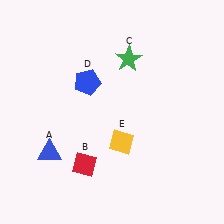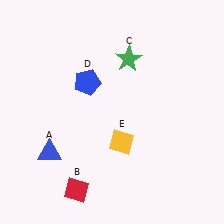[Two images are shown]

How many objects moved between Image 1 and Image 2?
1 object moved between the two images.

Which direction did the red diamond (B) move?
The red diamond (B) moved down.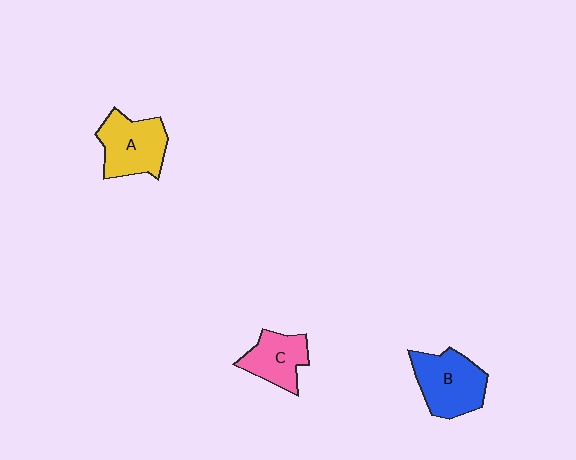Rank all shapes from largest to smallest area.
From largest to smallest: B (blue), A (yellow), C (pink).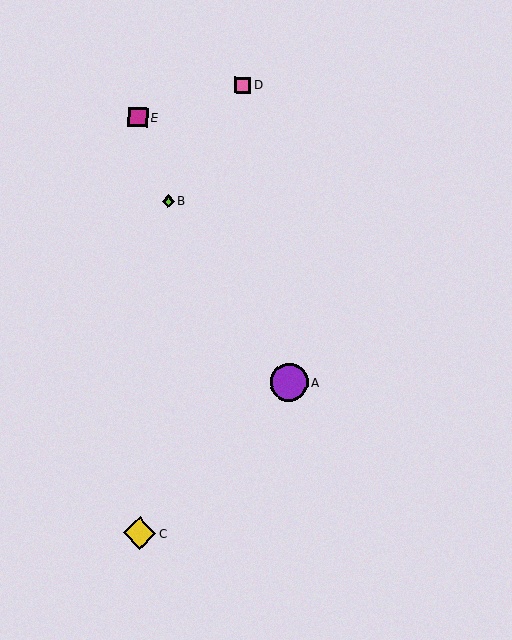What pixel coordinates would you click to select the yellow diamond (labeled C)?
Click at (140, 533) to select the yellow diamond C.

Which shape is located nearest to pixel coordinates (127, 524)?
The yellow diamond (labeled C) at (140, 533) is nearest to that location.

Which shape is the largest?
The purple circle (labeled A) is the largest.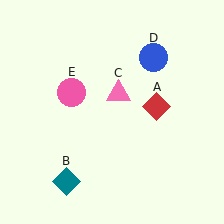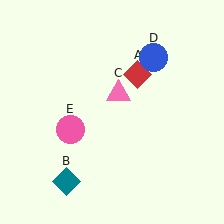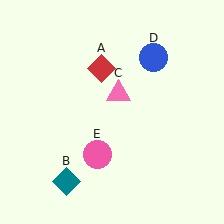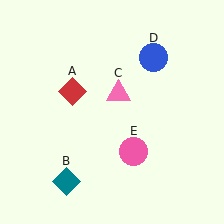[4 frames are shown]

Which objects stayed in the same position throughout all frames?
Teal diamond (object B) and pink triangle (object C) and blue circle (object D) remained stationary.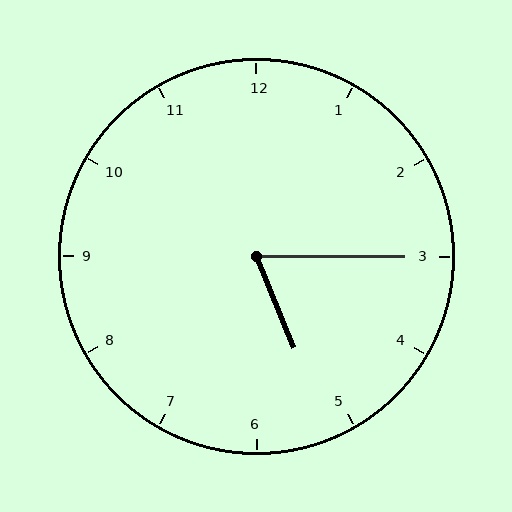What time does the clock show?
5:15.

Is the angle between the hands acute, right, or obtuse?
It is acute.